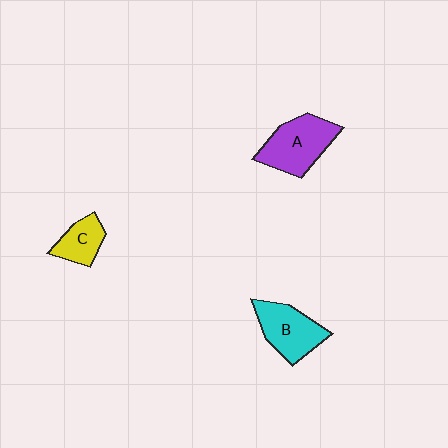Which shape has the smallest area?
Shape C (yellow).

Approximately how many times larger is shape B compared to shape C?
Approximately 1.6 times.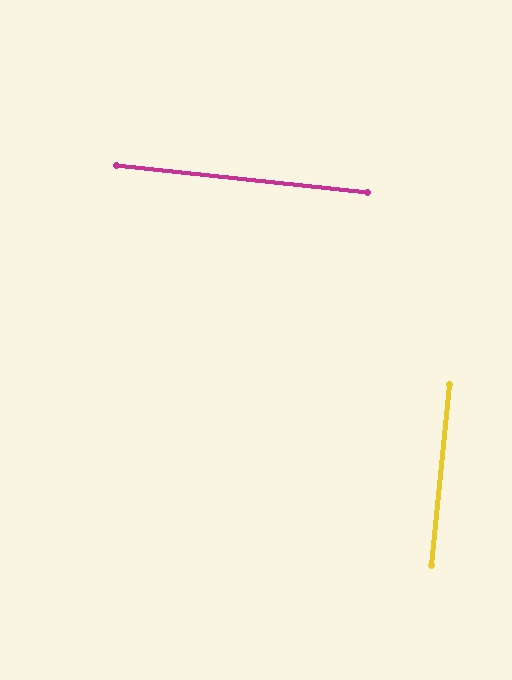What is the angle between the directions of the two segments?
Approximately 89 degrees.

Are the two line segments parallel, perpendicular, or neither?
Perpendicular — they meet at approximately 89°.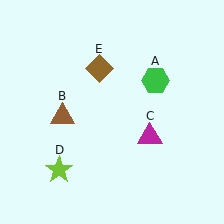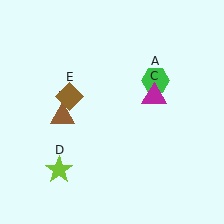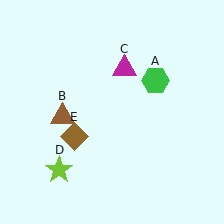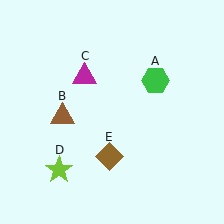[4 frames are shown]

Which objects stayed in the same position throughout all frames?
Green hexagon (object A) and brown triangle (object B) and lime star (object D) remained stationary.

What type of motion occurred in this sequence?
The magenta triangle (object C), brown diamond (object E) rotated counterclockwise around the center of the scene.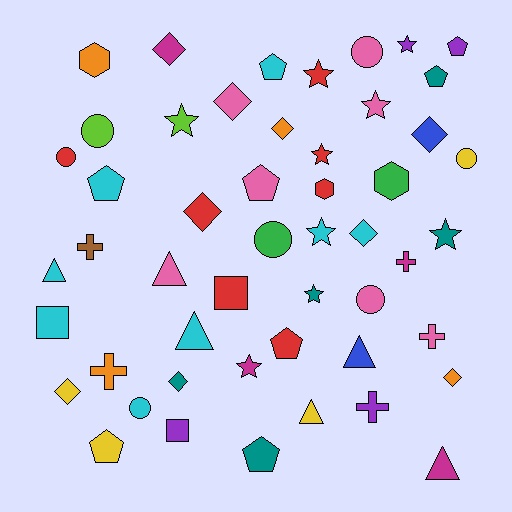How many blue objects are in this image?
There are 2 blue objects.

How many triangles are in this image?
There are 6 triangles.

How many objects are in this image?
There are 50 objects.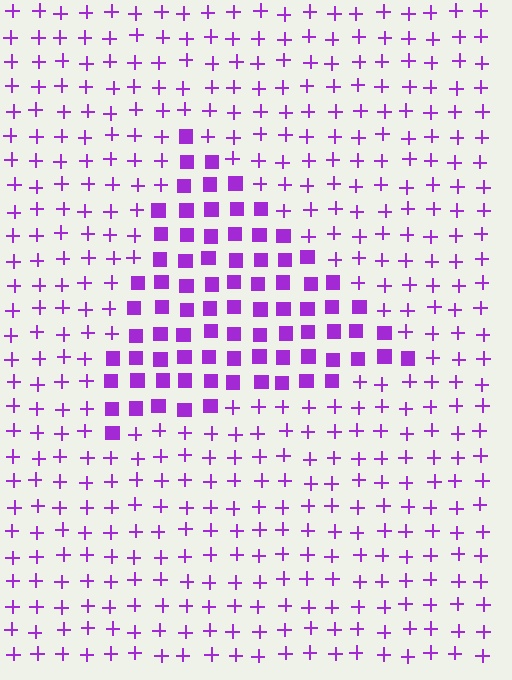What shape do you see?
I see a triangle.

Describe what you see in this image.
The image is filled with small purple elements arranged in a uniform grid. A triangle-shaped region contains squares, while the surrounding area contains plus signs. The boundary is defined purely by the change in element shape.